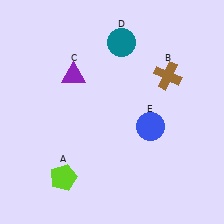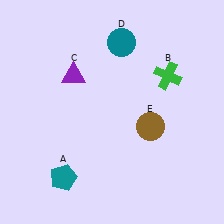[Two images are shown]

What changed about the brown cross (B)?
In Image 1, B is brown. In Image 2, it changed to green.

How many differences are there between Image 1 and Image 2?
There are 3 differences between the two images.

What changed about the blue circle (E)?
In Image 1, E is blue. In Image 2, it changed to brown.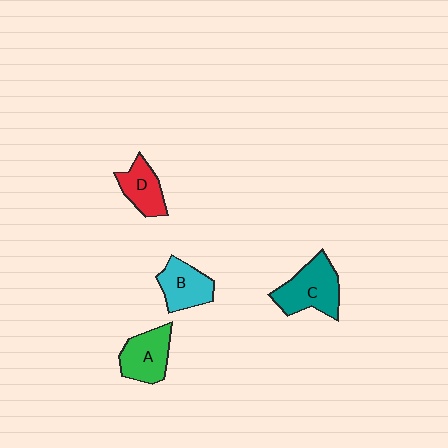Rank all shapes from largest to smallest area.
From largest to smallest: C (teal), A (green), B (cyan), D (red).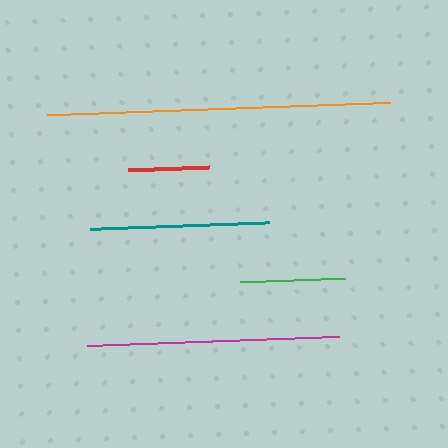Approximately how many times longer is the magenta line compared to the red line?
The magenta line is approximately 3.1 times the length of the red line.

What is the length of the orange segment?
The orange segment is approximately 344 pixels long.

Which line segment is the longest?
The orange line is the longest at approximately 344 pixels.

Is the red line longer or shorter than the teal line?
The teal line is longer than the red line.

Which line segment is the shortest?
The red line is the shortest at approximately 81 pixels.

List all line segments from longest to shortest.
From longest to shortest: orange, magenta, teal, green, red.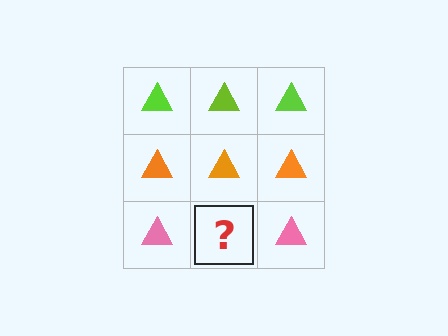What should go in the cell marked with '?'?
The missing cell should contain a pink triangle.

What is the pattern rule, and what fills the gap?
The rule is that each row has a consistent color. The gap should be filled with a pink triangle.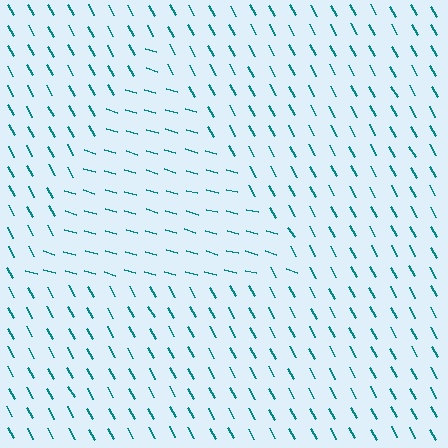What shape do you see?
I see a triangle.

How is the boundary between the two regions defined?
The boundary is defined purely by a change in line orientation (approximately 45 degrees difference). All lines are the same color and thickness.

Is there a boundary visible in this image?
Yes, there is a texture boundary formed by a change in line orientation.